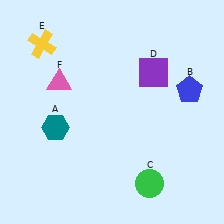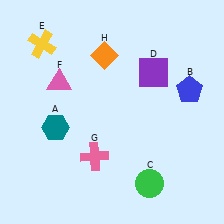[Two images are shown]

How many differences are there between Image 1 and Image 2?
There are 2 differences between the two images.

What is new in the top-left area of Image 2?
An orange diamond (H) was added in the top-left area of Image 2.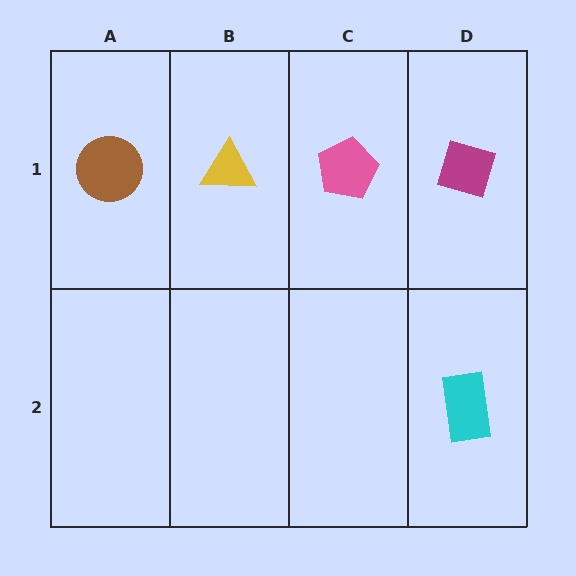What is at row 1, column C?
A pink pentagon.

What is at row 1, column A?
A brown circle.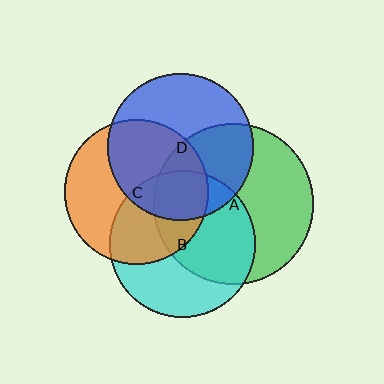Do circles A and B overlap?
Yes.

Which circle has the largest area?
Circle A (green).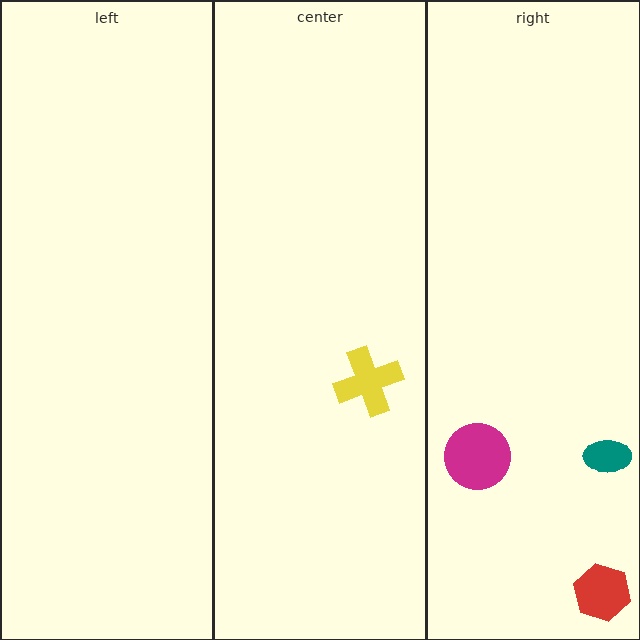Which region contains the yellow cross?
The center region.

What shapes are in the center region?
The yellow cross.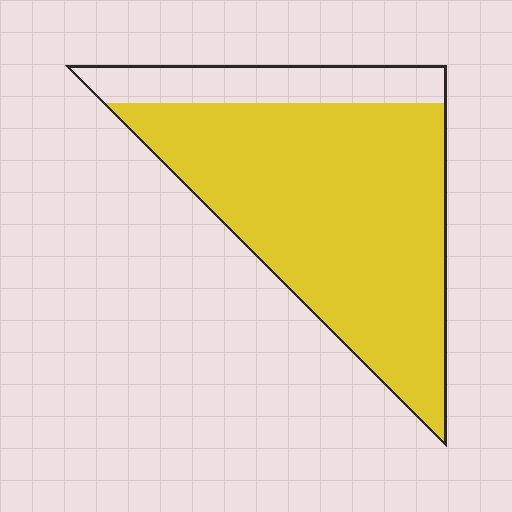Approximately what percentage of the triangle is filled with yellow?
Approximately 80%.